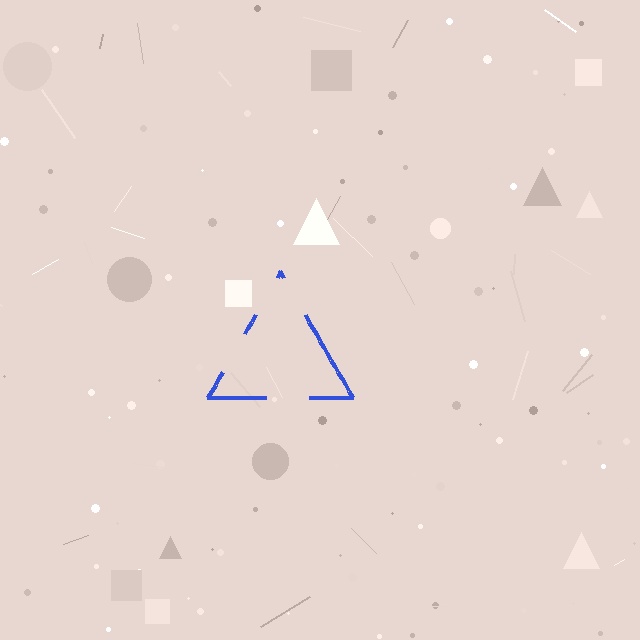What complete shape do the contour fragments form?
The contour fragments form a triangle.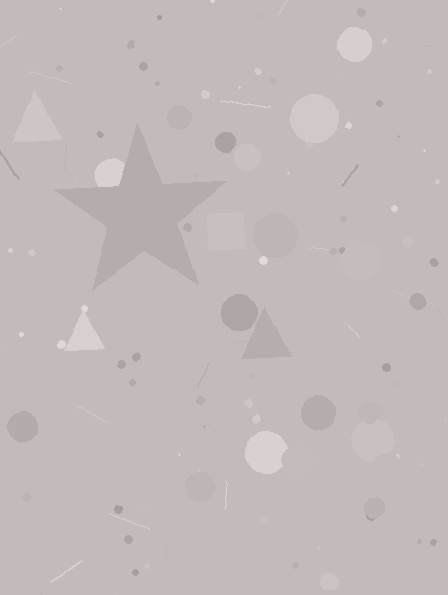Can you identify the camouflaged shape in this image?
The camouflaged shape is a star.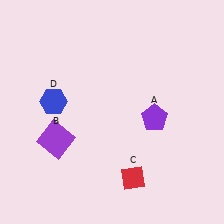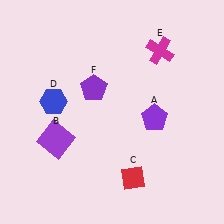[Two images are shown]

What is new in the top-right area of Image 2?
A magenta cross (E) was added in the top-right area of Image 2.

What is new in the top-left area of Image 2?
A purple pentagon (F) was added in the top-left area of Image 2.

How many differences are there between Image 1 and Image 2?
There are 2 differences between the two images.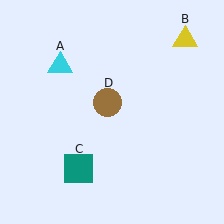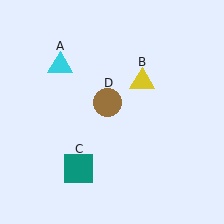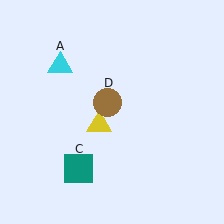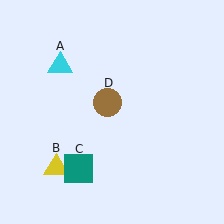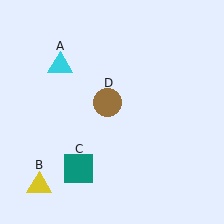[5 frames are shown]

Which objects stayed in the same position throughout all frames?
Cyan triangle (object A) and teal square (object C) and brown circle (object D) remained stationary.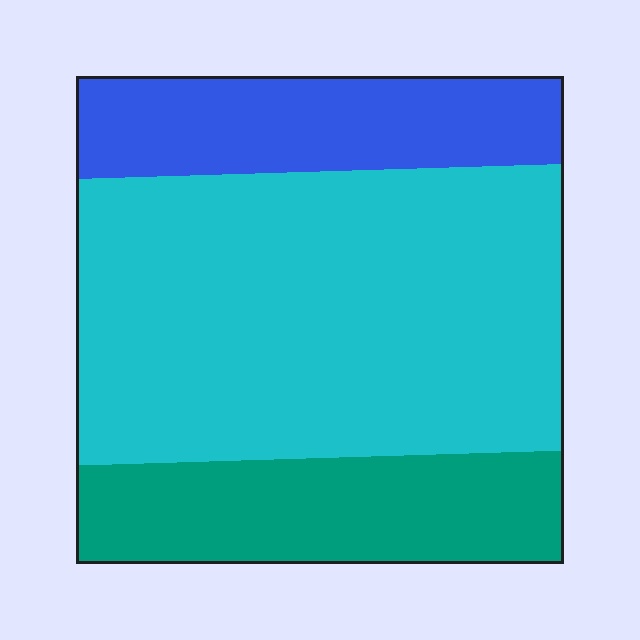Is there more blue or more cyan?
Cyan.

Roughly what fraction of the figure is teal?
Teal covers around 20% of the figure.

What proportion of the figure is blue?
Blue covers around 20% of the figure.